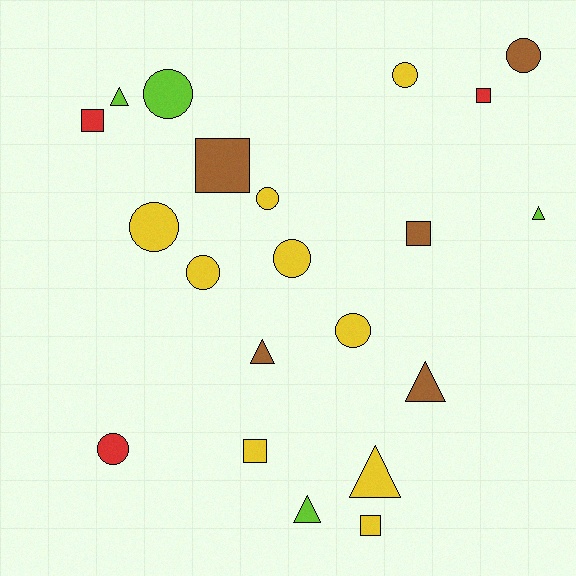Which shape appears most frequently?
Circle, with 9 objects.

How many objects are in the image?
There are 21 objects.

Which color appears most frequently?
Yellow, with 9 objects.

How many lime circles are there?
There is 1 lime circle.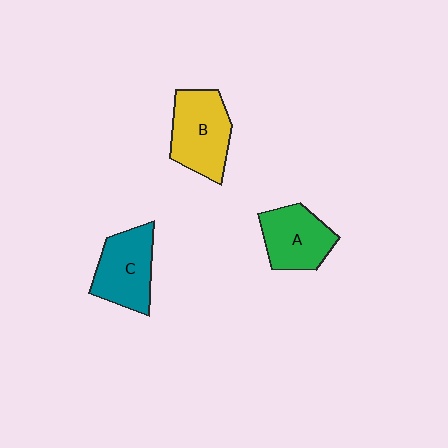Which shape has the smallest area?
Shape A (green).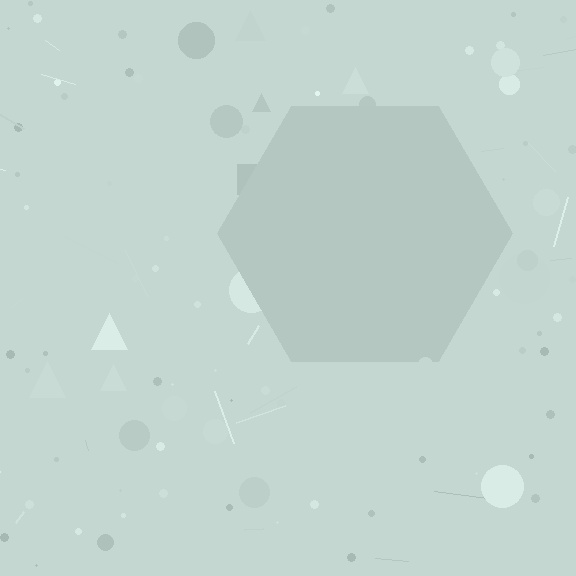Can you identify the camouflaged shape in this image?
The camouflaged shape is a hexagon.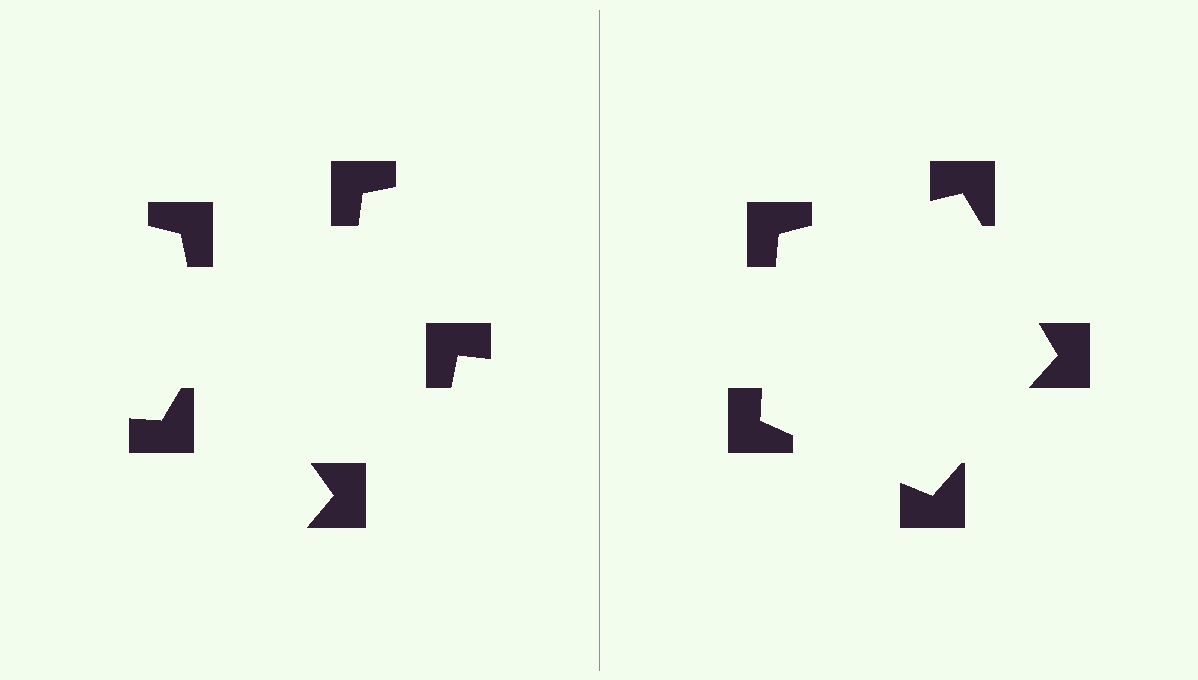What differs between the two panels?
The notched squares are positioned identically on both sides; only the wedge orientations differ. On the right they align to a pentagon; on the left they are misaligned.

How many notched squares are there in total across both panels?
10 — 5 on each side.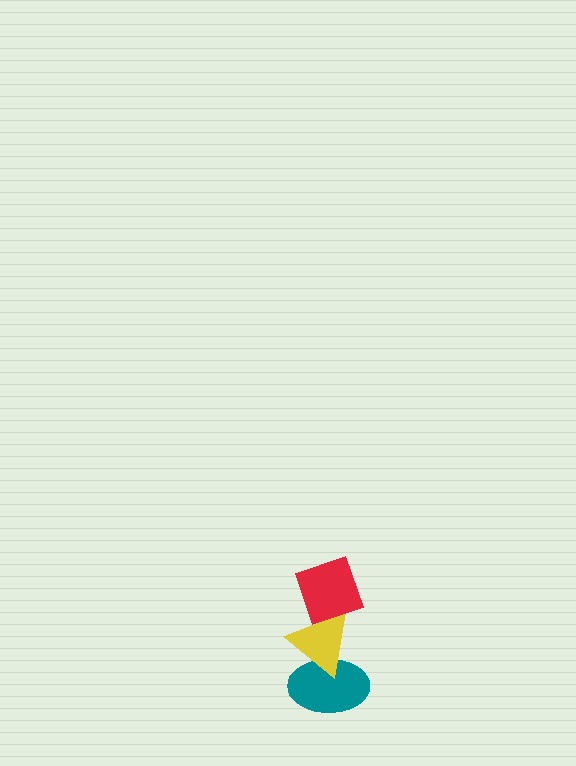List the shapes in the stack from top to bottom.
From top to bottom: the red diamond, the yellow triangle, the teal ellipse.